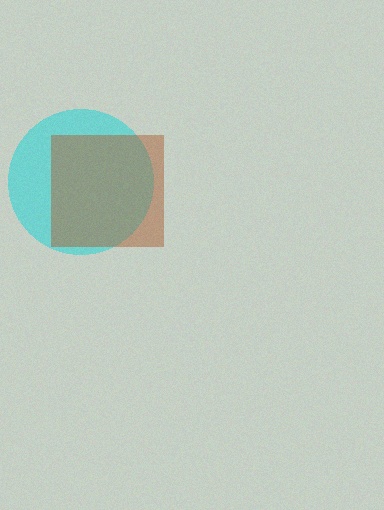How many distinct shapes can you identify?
There are 2 distinct shapes: a cyan circle, a brown square.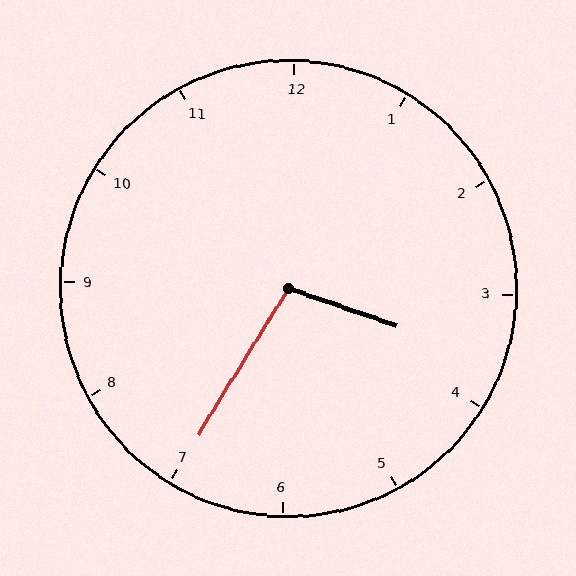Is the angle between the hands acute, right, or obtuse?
It is obtuse.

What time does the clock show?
3:35.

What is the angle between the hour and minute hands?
Approximately 102 degrees.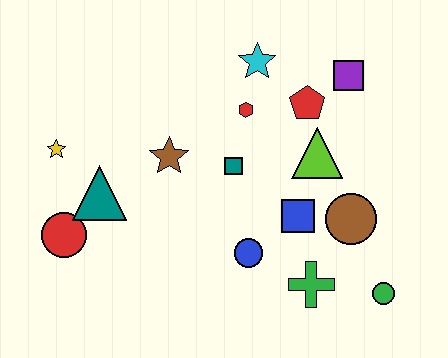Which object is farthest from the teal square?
The green circle is farthest from the teal square.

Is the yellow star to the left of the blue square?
Yes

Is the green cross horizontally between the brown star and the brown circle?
Yes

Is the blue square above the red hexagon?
No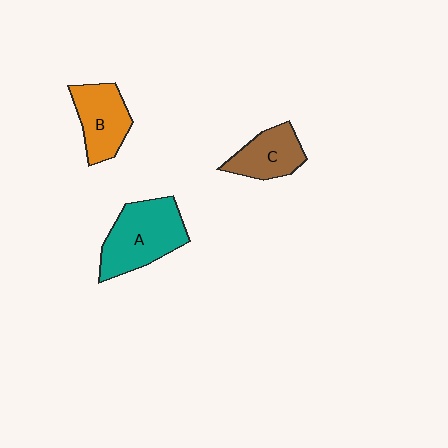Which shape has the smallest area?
Shape C (brown).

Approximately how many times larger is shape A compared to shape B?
Approximately 1.4 times.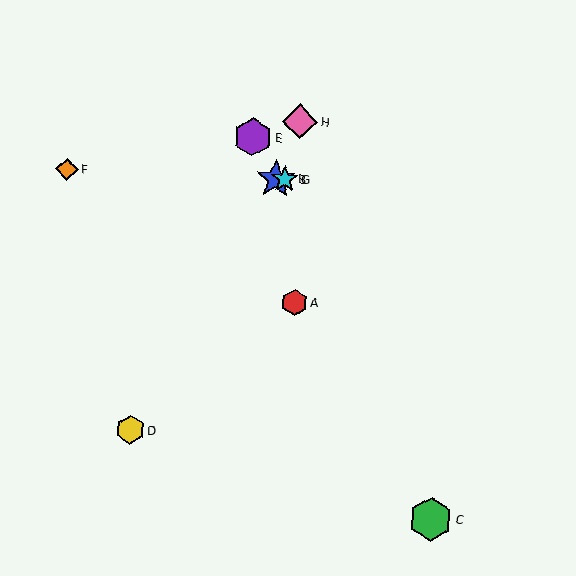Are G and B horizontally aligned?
Yes, both are at y≈179.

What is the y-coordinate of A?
Object A is at y≈303.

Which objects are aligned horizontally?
Objects B, F, G are aligned horizontally.